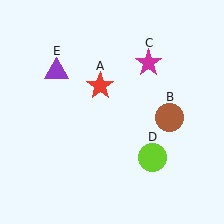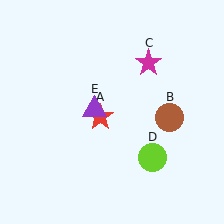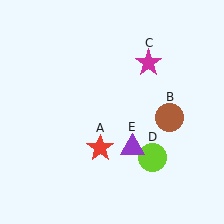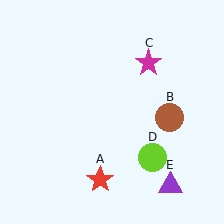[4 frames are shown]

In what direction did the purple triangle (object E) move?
The purple triangle (object E) moved down and to the right.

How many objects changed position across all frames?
2 objects changed position: red star (object A), purple triangle (object E).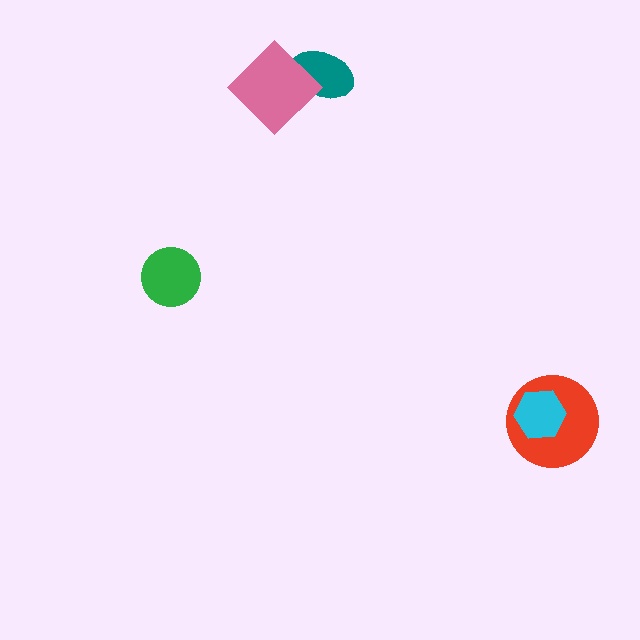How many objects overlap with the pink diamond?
1 object overlaps with the pink diamond.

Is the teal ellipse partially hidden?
Yes, it is partially covered by another shape.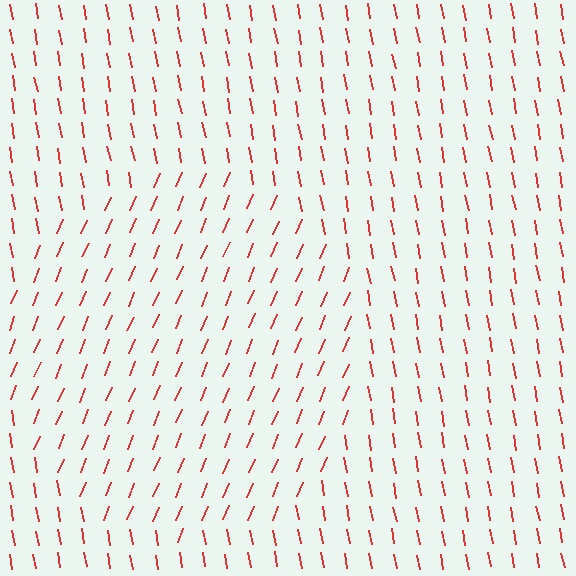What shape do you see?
I see a circle.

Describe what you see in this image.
The image is filled with small red line segments. A circle region in the image has lines oriented differently from the surrounding lines, creating a visible texture boundary.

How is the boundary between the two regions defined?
The boundary is defined purely by a change in line orientation (approximately 32 degrees difference). All lines are the same color and thickness.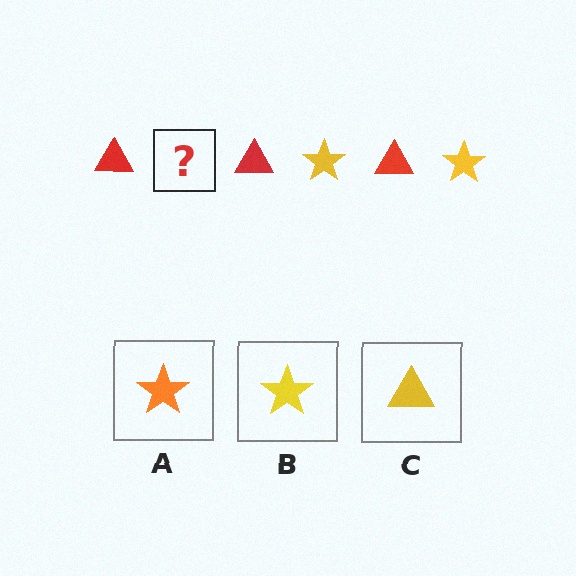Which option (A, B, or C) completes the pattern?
B.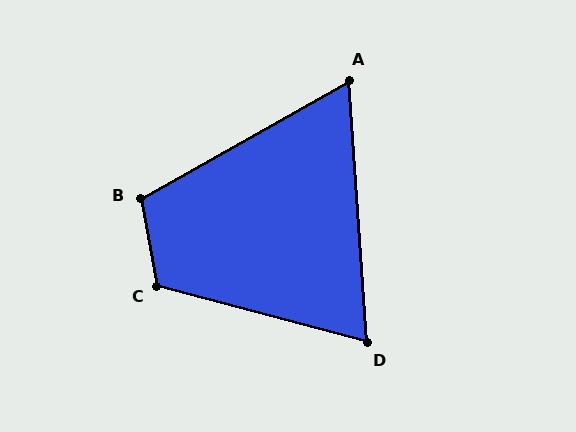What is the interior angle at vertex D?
Approximately 71 degrees (acute).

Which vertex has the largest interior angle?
C, at approximately 115 degrees.